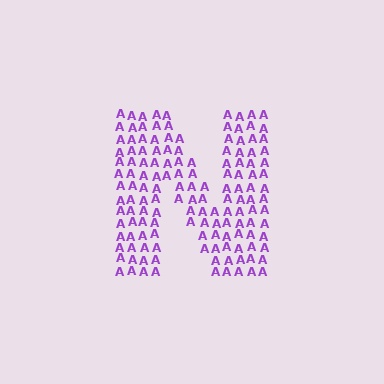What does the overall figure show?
The overall figure shows the letter N.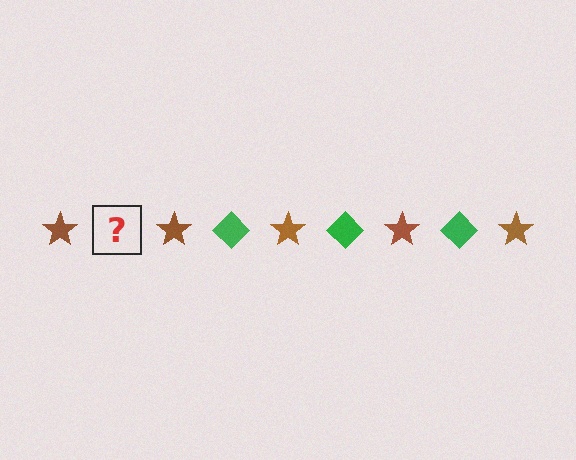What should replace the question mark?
The question mark should be replaced with a green diamond.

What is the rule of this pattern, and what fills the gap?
The rule is that the pattern alternates between brown star and green diamond. The gap should be filled with a green diamond.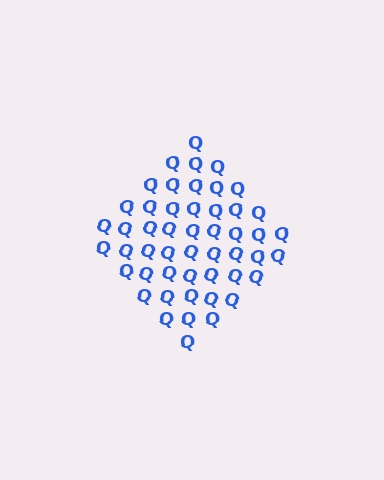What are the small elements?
The small elements are letter Q's.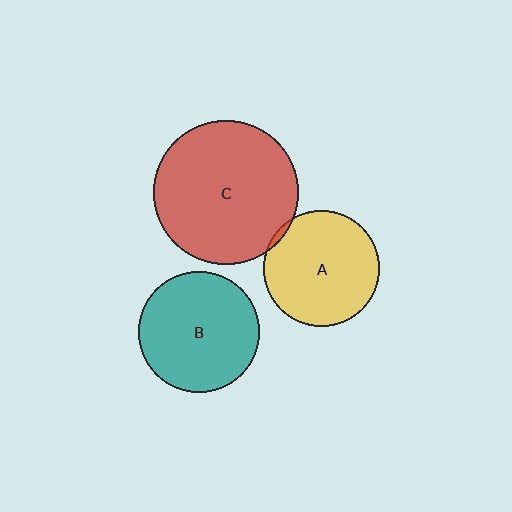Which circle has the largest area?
Circle C (red).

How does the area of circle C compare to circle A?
Approximately 1.6 times.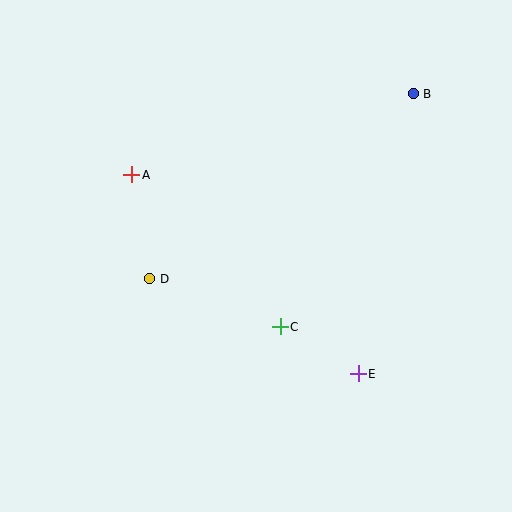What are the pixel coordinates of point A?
Point A is at (132, 175).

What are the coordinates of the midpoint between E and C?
The midpoint between E and C is at (319, 350).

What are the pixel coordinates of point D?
Point D is at (150, 279).